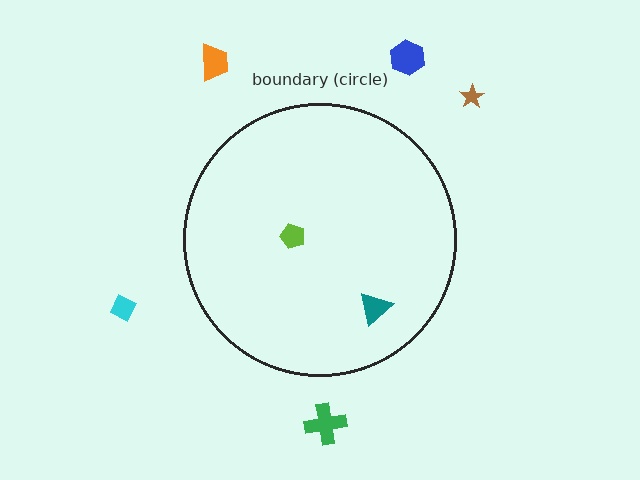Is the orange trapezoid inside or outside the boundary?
Outside.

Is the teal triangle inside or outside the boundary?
Inside.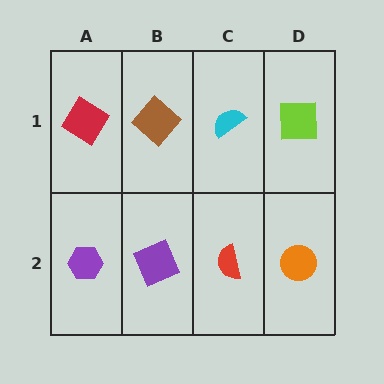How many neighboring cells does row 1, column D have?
2.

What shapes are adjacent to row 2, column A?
A red diamond (row 1, column A), a purple square (row 2, column B).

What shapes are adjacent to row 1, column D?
An orange circle (row 2, column D), a cyan semicircle (row 1, column C).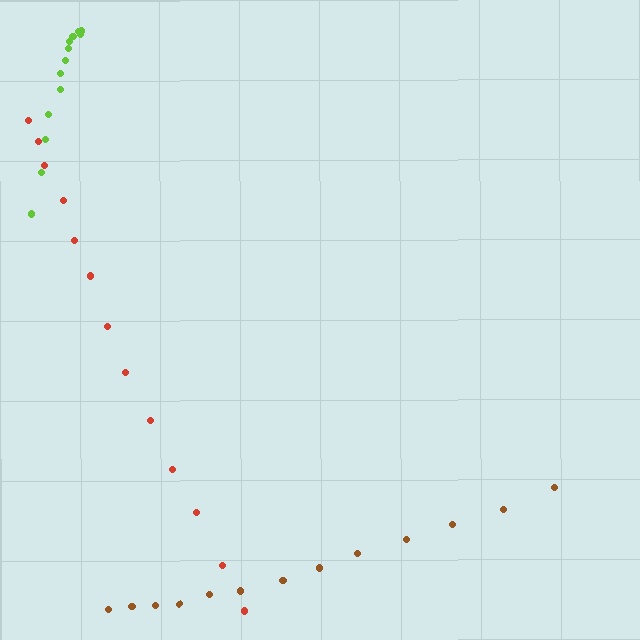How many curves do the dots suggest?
There are 3 distinct paths.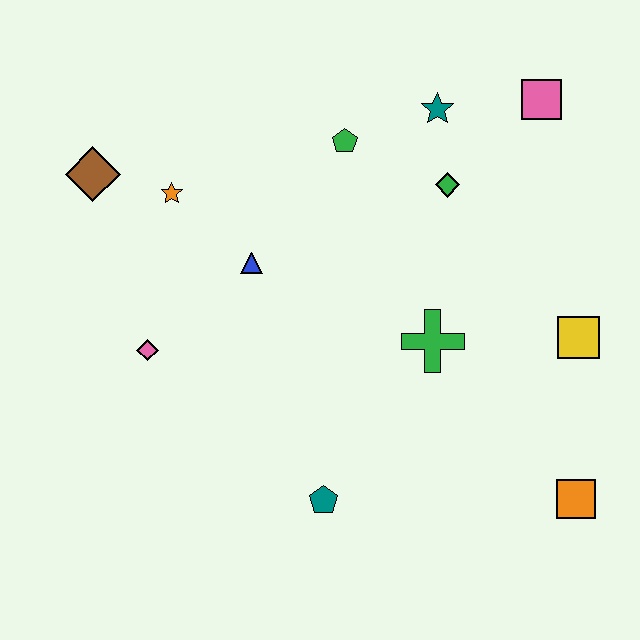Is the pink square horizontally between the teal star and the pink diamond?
No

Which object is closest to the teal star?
The green diamond is closest to the teal star.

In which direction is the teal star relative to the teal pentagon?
The teal star is above the teal pentagon.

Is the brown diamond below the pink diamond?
No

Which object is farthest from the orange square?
The brown diamond is farthest from the orange square.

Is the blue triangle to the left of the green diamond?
Yes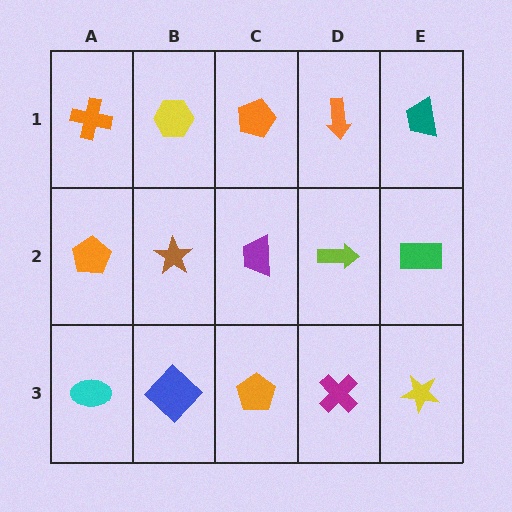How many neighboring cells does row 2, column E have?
3.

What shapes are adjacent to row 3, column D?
A lime arrow (row 2, column D), an orange pentagon (row 3, column C), a yellow star (row 3, column E).